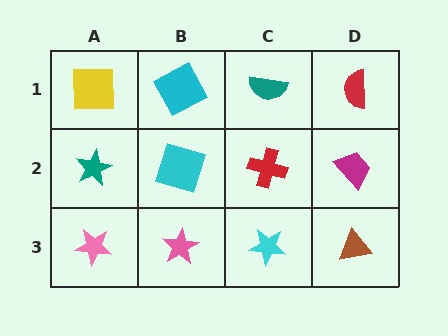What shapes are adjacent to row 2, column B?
A cyan square (row 1, column B), a pink star (row 3, column B), a teal star (row 2, column A), a red cross (row 2, column C).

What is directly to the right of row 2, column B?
A red cross.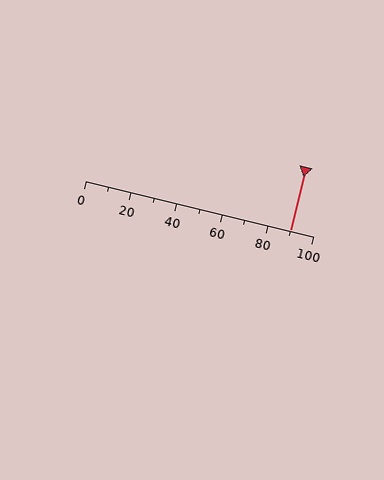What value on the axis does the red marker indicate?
The marker indicates approximately 90.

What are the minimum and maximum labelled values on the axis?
The axis runs from 0 to 100.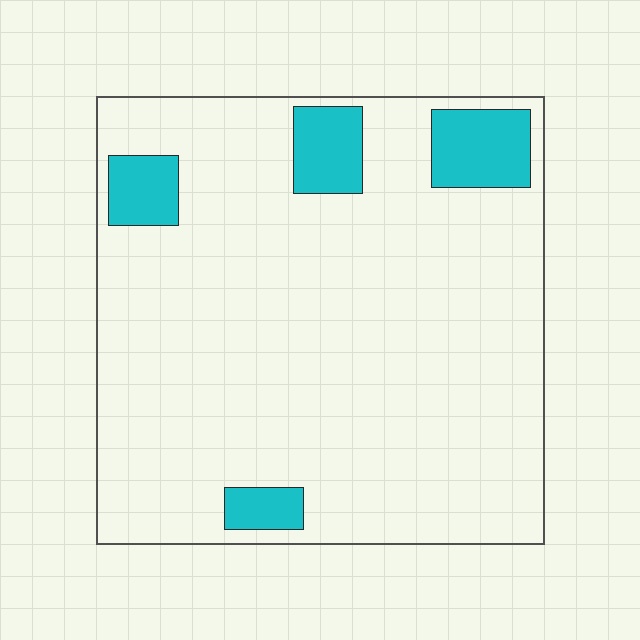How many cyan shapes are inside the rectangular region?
4.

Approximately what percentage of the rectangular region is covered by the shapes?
Approximately 10%.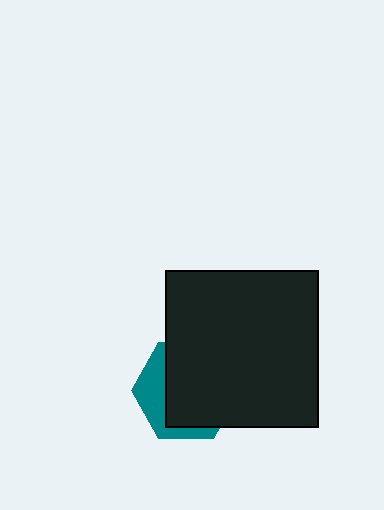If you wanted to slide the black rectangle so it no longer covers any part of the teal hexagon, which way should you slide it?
Slide it toward the upper-right — that is the most direct way to separate the two shapes.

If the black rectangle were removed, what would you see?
You would see the complete teal hexagon.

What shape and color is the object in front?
The object in front is a black rectangle.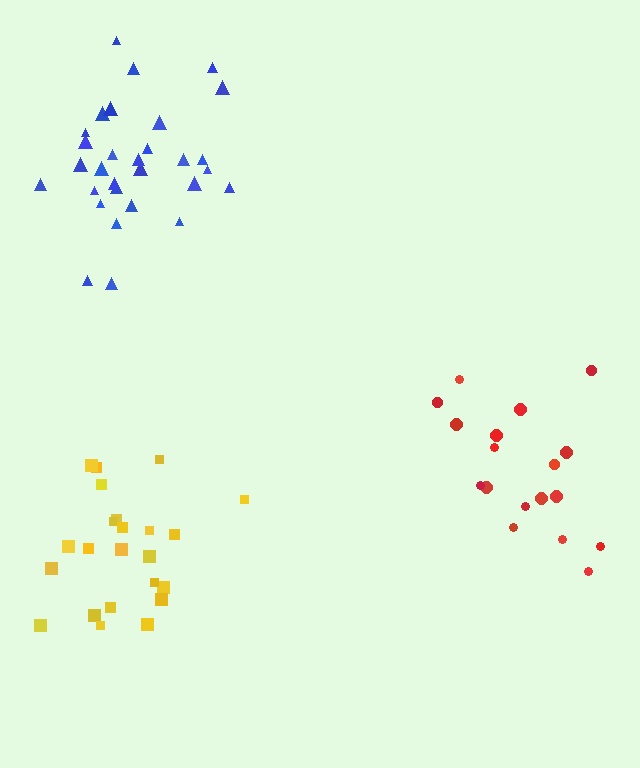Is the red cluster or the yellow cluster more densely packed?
Yellow.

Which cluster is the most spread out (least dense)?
Red.